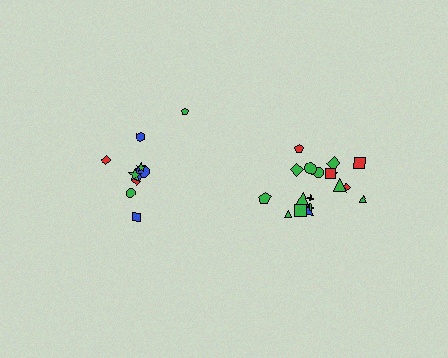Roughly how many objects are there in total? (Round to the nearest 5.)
Roughly 30 objects in total.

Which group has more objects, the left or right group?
The right group.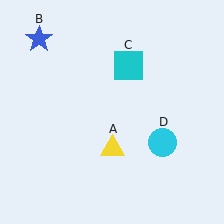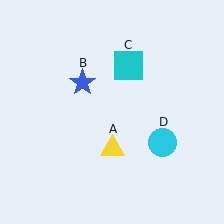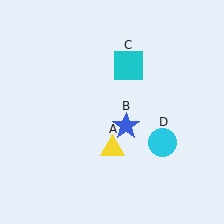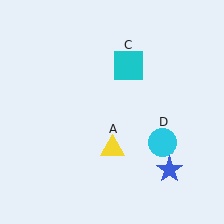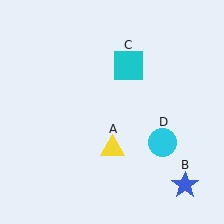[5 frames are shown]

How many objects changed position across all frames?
1 object changed position: blue star (object B).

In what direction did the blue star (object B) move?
The blue star (object B) moved down and to the right.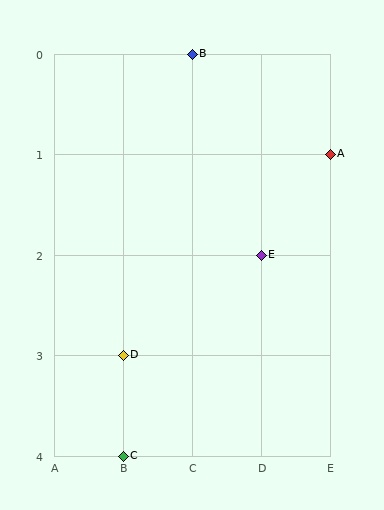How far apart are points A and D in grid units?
Points A and D are 3 columns and 2 rows apart (about 3.6 grid units diagonally).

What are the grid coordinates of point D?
Point D is at grid coordinates (B, 3).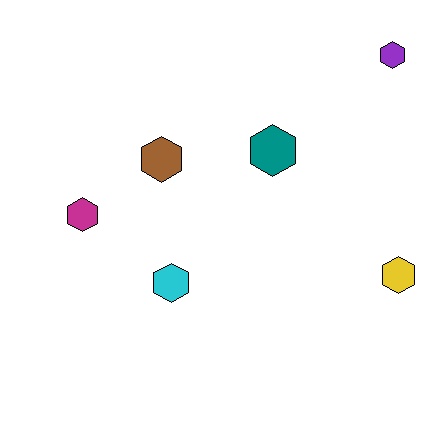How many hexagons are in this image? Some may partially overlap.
There are 6 hexagons.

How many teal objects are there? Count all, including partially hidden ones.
There is 1 teal object.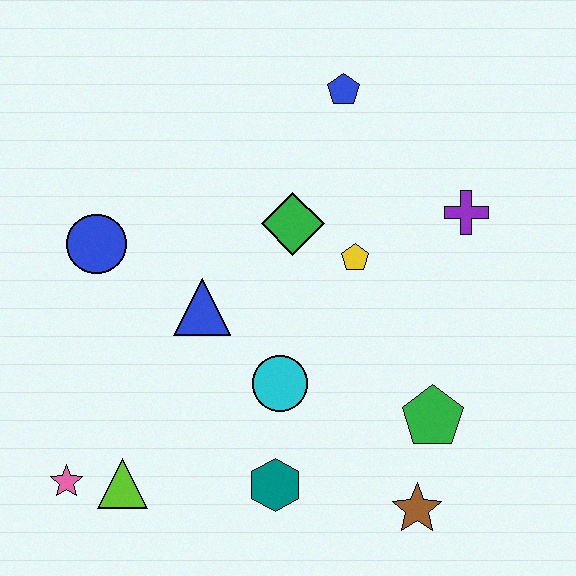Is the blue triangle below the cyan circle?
No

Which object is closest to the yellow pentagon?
The green diamond is closest to the yellow pentagon.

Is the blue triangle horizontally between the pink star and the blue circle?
No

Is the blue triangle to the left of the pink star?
No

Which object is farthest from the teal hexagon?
The blue pentagon is farthest from the teal hexagon.